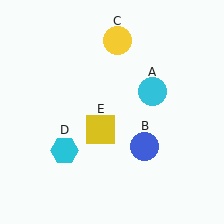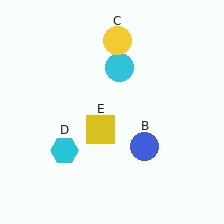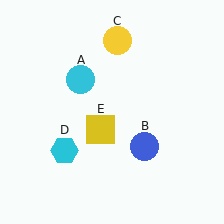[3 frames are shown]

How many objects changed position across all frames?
1 object changed position: cyan circle (object A).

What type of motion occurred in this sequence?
The cyan circle (object A) rotated counterclockwise around the center of the scene.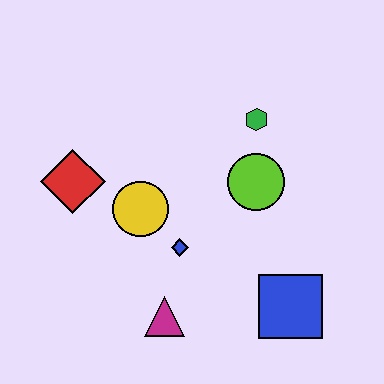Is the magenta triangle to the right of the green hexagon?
No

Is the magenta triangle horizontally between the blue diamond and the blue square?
No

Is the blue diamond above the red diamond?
No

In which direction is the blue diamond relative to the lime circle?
The blue diamond is to the left of the lime circle.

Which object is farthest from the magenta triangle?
The green hexagon is farthest from the magenta triangle.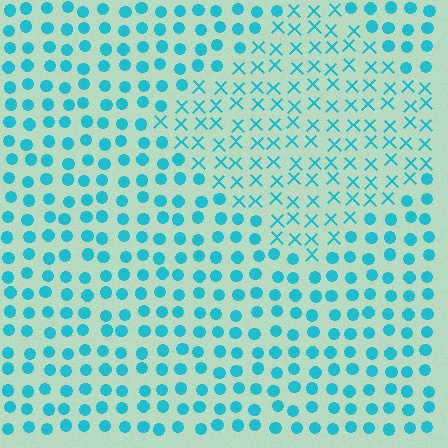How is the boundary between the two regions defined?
The boundary is defined by a change in element shape: X marks inside vs. circles outside. All elements share the same color and spacing.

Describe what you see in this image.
The image is filled with small cyan elements arranged in a uniform grid. A diamond-shaped region contains X marks, while the surrounding area contains circles. The boundary is defined purely by the change in element shape.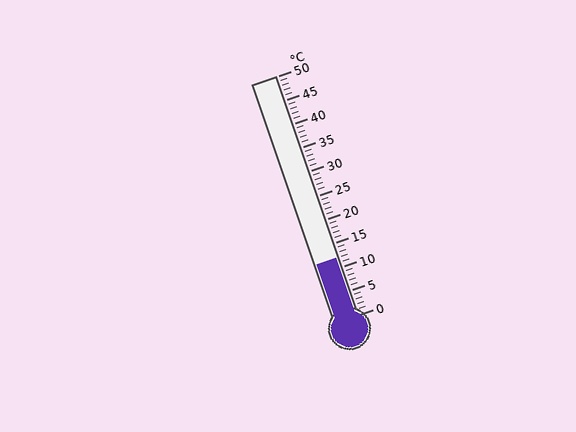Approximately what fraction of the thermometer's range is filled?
The thermometer is filled to approximately 25% of its range.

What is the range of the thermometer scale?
The thermometer scale ranges from 0°C to 50°C.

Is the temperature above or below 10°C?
The temperature is above 10°C.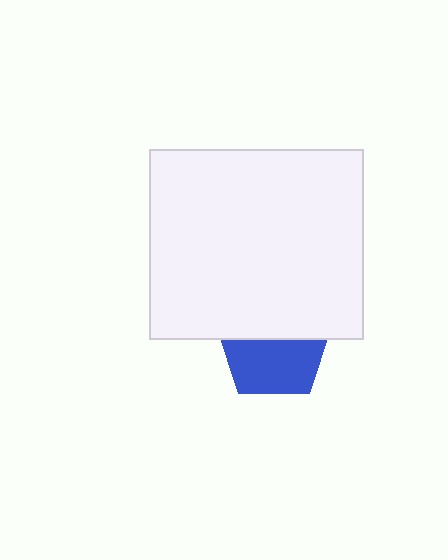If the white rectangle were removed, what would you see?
You would see the complete blue pentagon.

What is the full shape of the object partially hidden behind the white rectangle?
The partially hidden object is a blue pentagon.